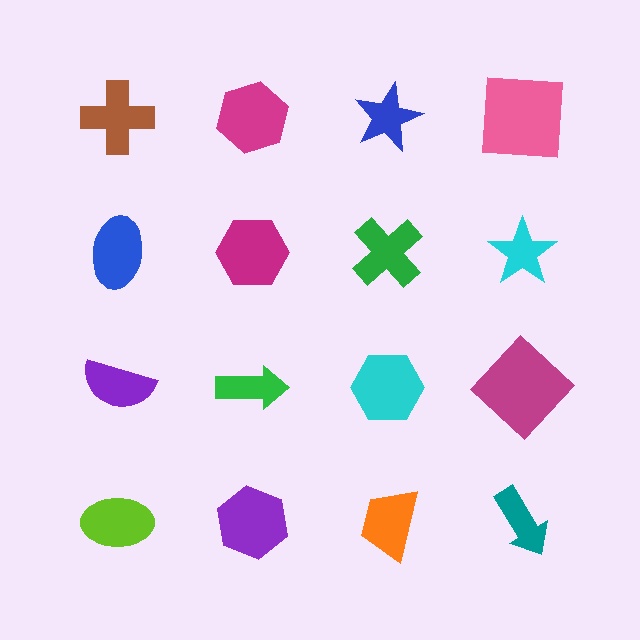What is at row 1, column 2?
A magenta hexagon.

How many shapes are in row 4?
4 shapes.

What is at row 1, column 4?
A pink square.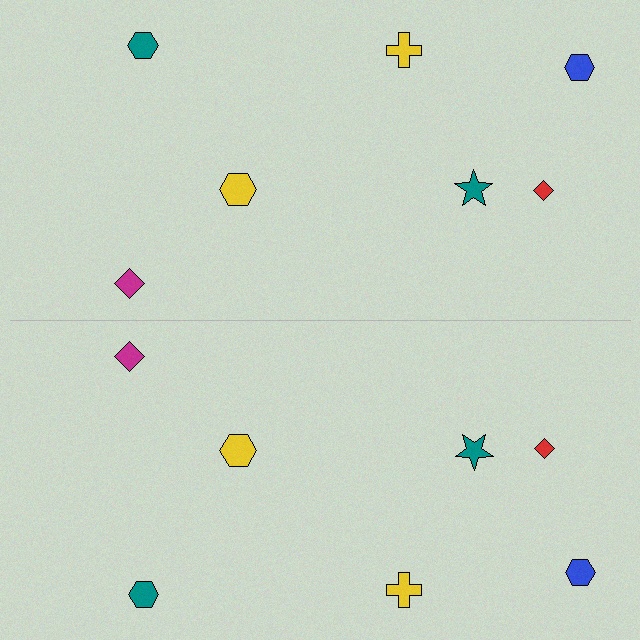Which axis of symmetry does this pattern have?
The pattern has a horizontal axis of symmetry running through the center of the image.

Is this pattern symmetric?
Yes, this pattern has bilateral (reflection) symmetry.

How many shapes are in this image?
There are 14 shapes in this image.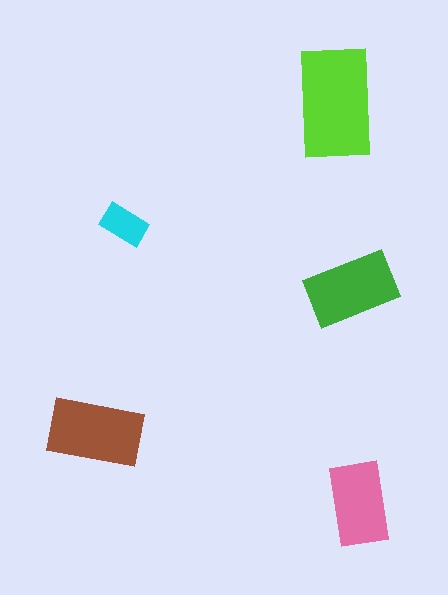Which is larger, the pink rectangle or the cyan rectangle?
The pink one.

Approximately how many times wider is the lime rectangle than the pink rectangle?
About 1.5 times wider.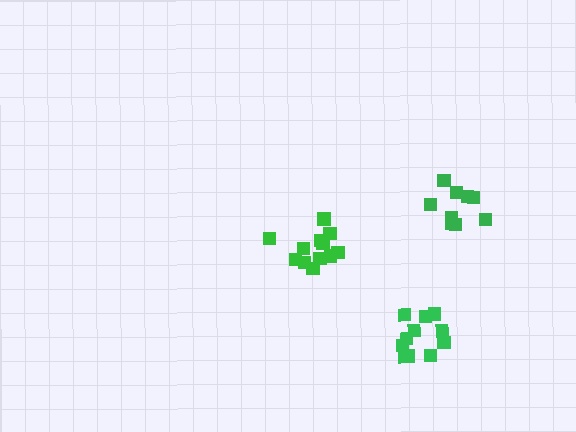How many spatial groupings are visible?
There are 3 spatial groupings.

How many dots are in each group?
Group 1: 13 dots, Group 2: 11 dots, Group 3: 9 dots (33 total).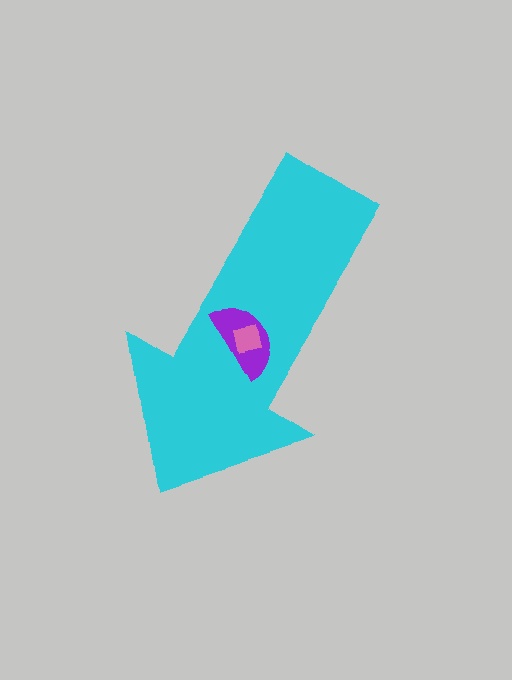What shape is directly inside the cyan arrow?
The purple semicircle.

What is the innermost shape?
The pink square.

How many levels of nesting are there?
3.